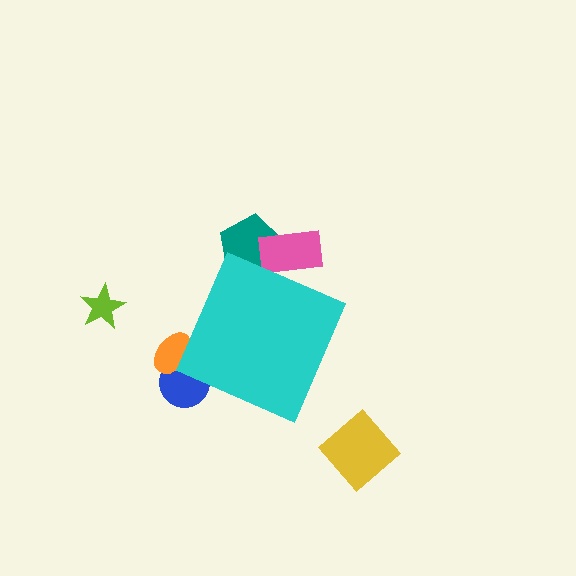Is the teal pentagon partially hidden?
Yes, the teal pentagon is partially hidden behind the cyan diamond.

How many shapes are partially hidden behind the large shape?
4 shapes are partially hidden.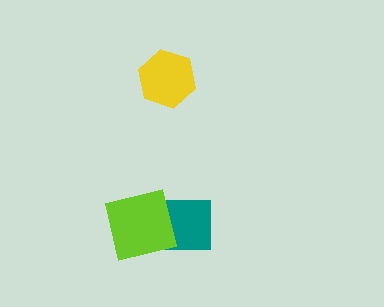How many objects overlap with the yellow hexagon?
0 objects overlap with the yellow hexagon.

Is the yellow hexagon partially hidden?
No, no other shape covers it.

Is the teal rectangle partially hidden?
Yes, it is partially covered by another shape.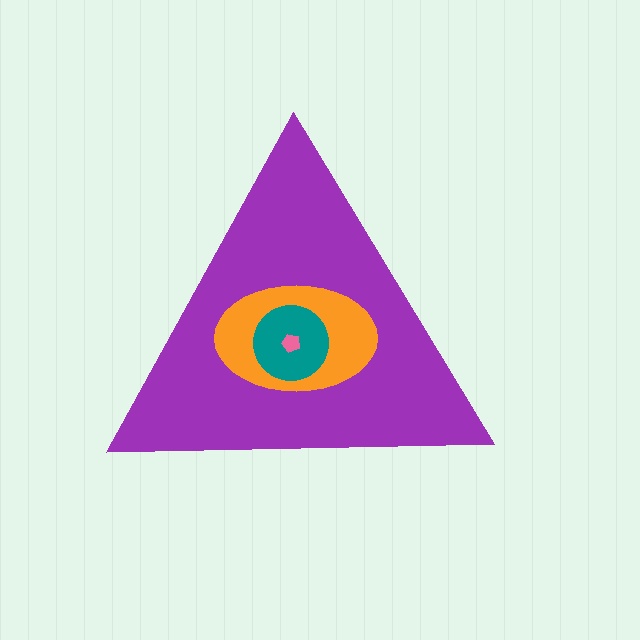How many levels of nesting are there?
4.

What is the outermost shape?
The purple triangle.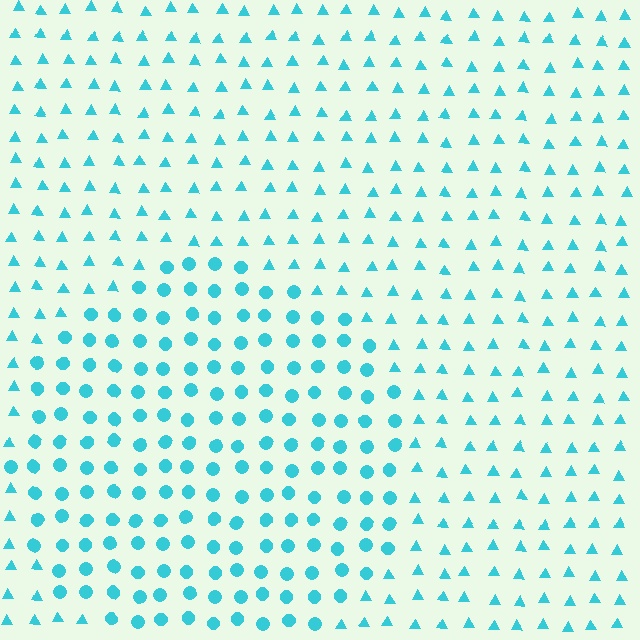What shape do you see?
I see a circle.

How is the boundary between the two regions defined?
The boundary is defined by a change in element shape: circles inside vs. triangles outside. All elements share the same color and spacing.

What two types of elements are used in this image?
The image uses circles inside the circle region and triangles outside it.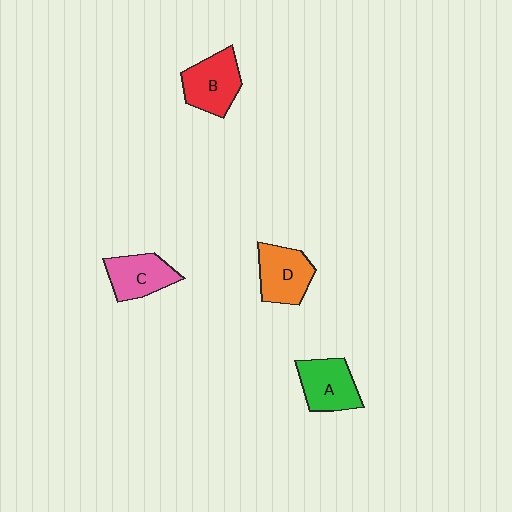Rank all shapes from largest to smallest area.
From largest to smallest: B (red), D (orange), A (green), C (pink).